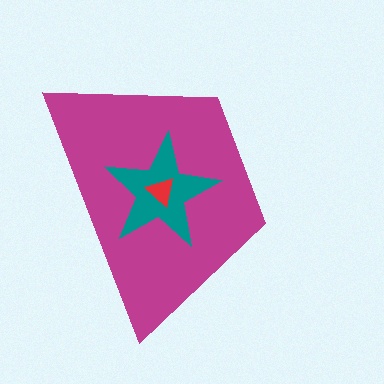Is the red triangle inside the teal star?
Yes.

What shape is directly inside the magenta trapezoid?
The teal star.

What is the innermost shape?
The red triangle.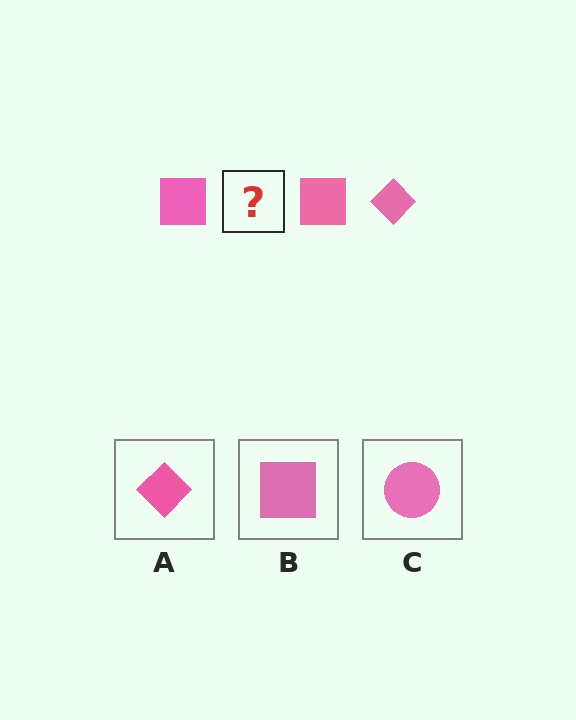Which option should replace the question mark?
Option A.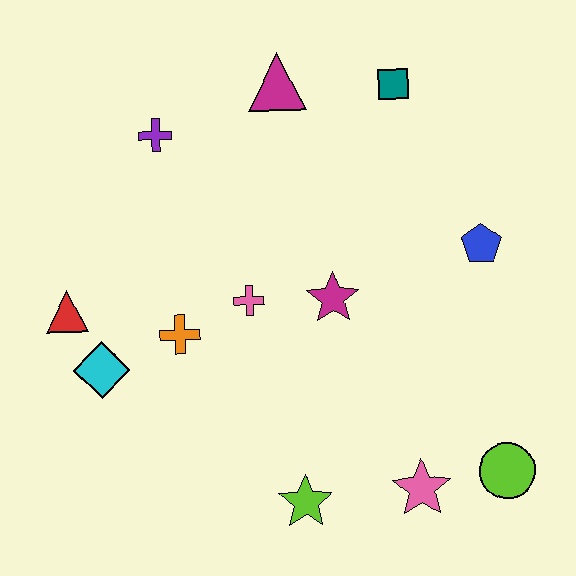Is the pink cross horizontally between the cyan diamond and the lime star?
Yes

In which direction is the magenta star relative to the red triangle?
The magenta star is to the right of the red triangle.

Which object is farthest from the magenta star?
The red triangle is farthest from the magenta star.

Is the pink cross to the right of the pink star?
No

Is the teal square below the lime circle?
No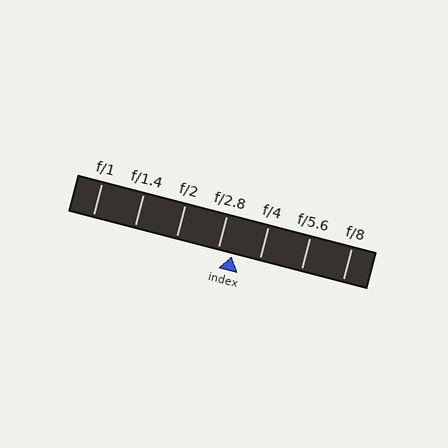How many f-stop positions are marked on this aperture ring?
There are 7 f-stop positions marked.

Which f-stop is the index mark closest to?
The index mark is closest to f/2.8.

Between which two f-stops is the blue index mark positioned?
The index mark is between f/2.8 and f/4.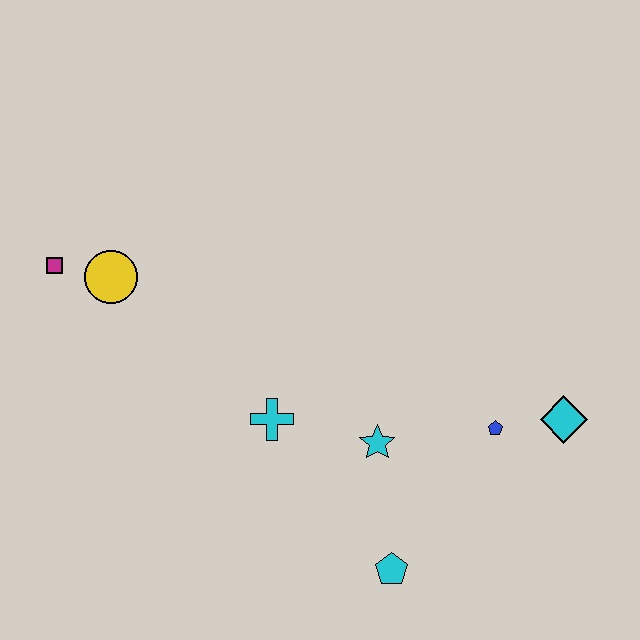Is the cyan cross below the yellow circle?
Yes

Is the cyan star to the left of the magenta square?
No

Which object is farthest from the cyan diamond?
The magenta square is farthest from the cyan diamond.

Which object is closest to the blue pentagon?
The cyan diamond is closest to the blue pentagon.